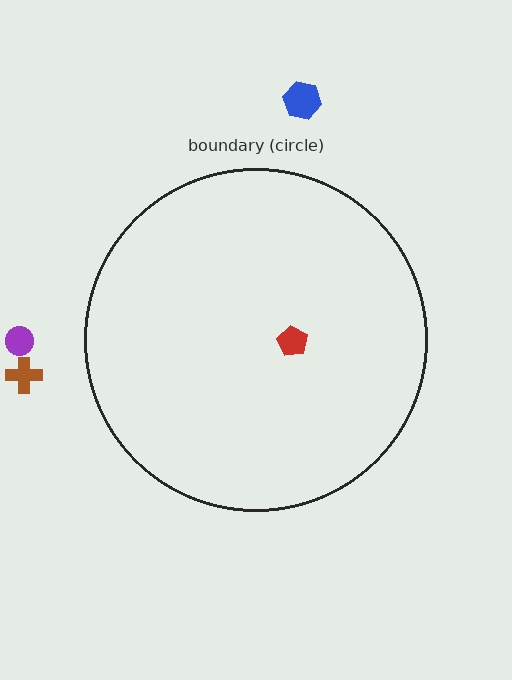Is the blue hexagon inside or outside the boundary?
Outside.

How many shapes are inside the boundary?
1 inside, 3 outside.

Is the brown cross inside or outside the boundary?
Outside.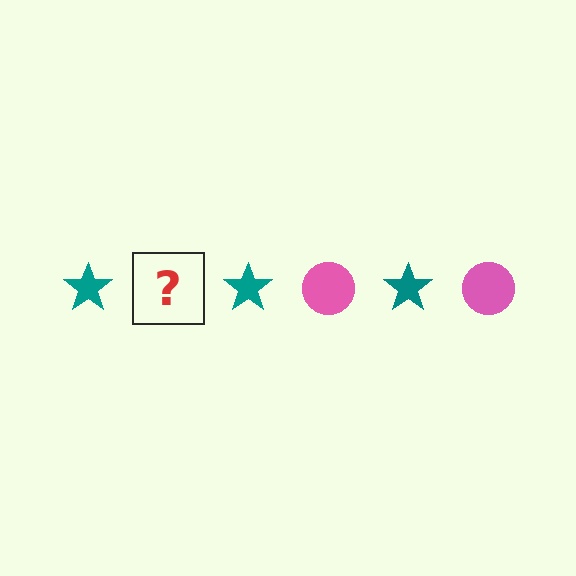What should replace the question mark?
The question mark should be replaced with a pink circle.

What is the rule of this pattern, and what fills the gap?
The rule is that the pattern alternates between teal star and pink circle. The gap should be filled with a pink circle.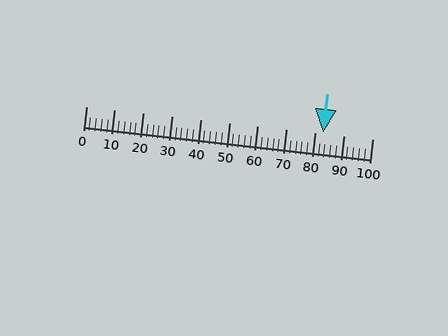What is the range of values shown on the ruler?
The ruler shows values from 0 to 100.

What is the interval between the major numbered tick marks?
The major tick marks are spaced 10 units apart.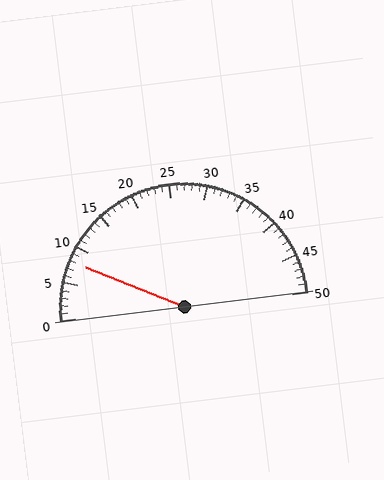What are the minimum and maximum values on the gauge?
The gauge ranges from 0 to 50.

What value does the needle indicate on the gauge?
The needle indicates approximately 8.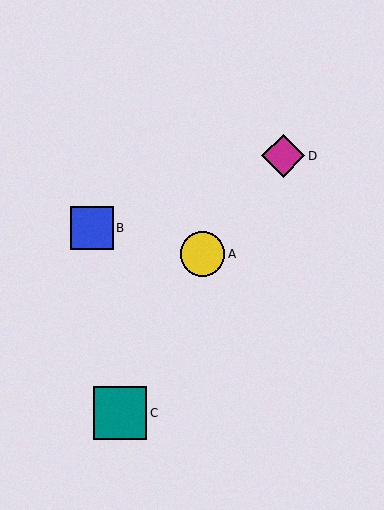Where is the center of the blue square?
The center of the blue square is at (92, 228).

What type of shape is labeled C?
Shape C is a teal square.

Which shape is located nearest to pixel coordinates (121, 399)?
The teal square (labeled C) at (120, 413) is nearest to that location.